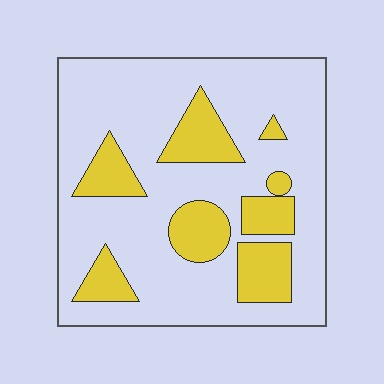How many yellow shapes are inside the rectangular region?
8.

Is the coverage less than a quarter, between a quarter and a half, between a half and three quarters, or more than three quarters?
Less than a quarter.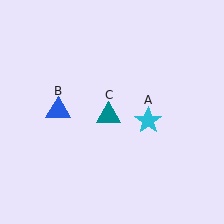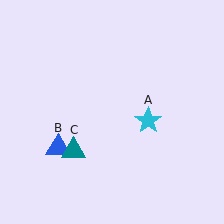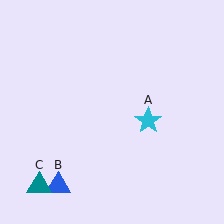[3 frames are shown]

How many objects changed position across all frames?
2 objects changed position: blue triangle (object B), teal triangle (object C).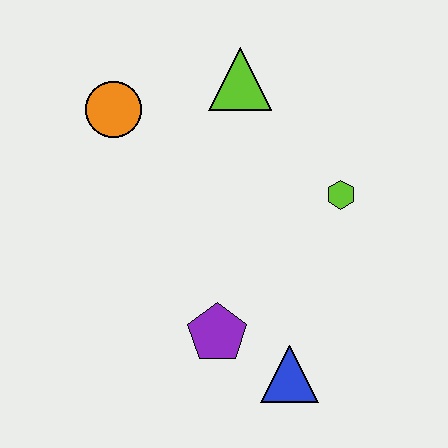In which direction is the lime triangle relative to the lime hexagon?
The lime triangle is above the lime hexagon.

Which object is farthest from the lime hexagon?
The orange circle is farthest from the lime hexagon.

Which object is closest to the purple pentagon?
The blue triangle is closest to the purple pentagon.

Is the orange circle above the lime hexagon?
Yes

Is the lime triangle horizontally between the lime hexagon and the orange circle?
Yes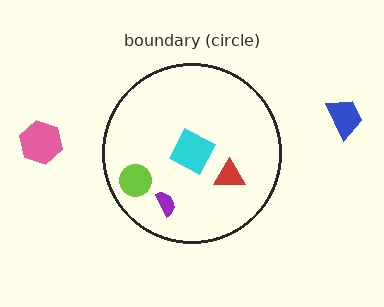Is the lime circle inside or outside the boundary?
Inside.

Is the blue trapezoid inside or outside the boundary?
Outside.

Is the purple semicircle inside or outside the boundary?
Inside.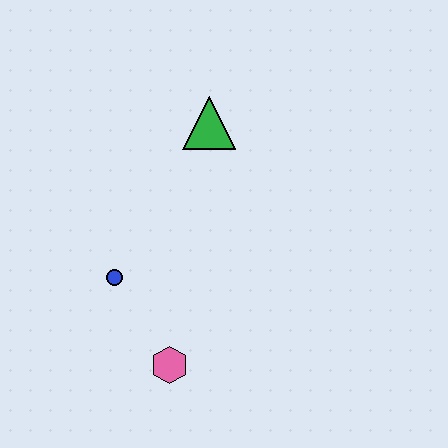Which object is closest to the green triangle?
The blue circle is closest to the green triangle.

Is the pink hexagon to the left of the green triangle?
Yes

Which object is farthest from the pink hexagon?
The green triangle is farthest from the pink hexagon.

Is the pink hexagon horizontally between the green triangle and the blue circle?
Yes